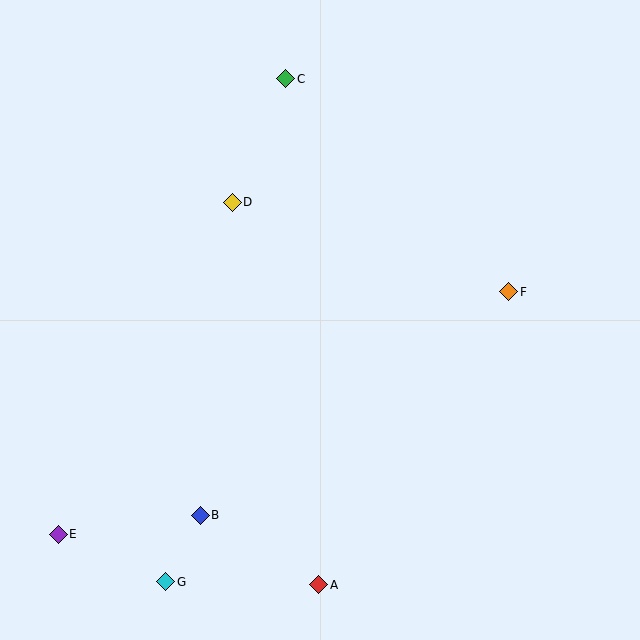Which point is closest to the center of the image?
Point D at (232, 202) is closest to the center.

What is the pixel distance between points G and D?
The distance between G and D is 385 pixels.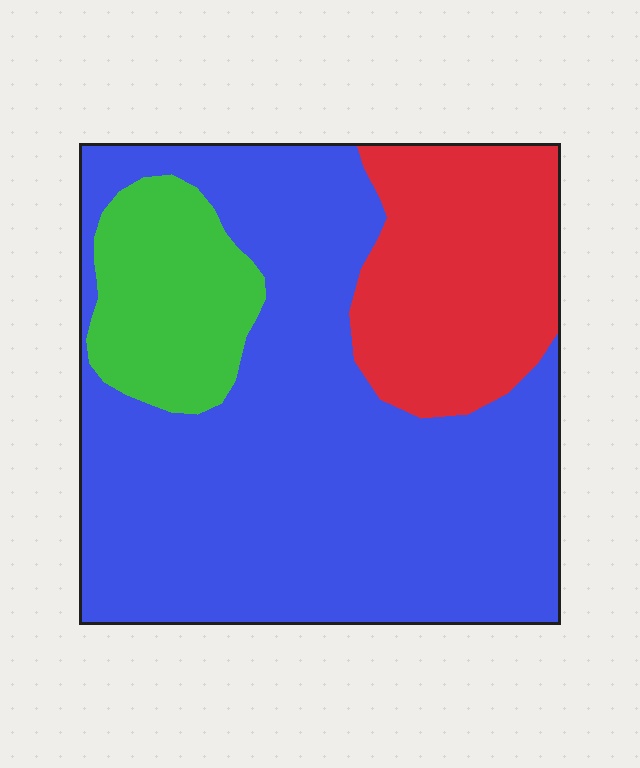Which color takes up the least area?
Green, at roughly 15%.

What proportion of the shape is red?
Red takes up about one fifth (1/5) of the shape.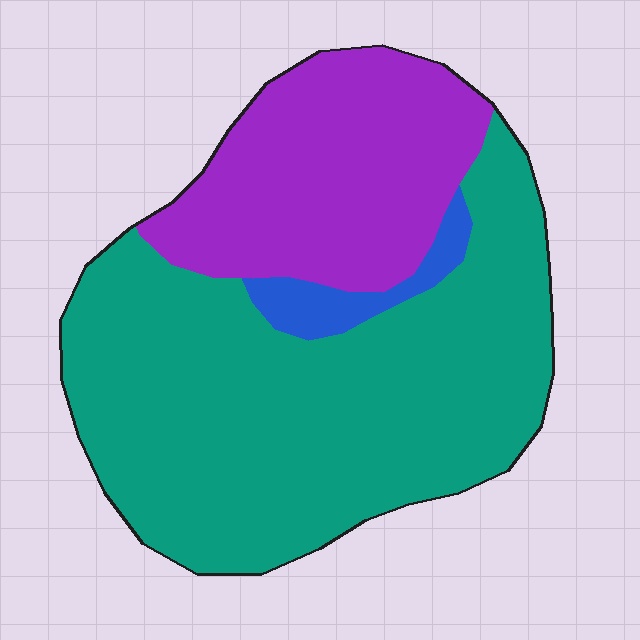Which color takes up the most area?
Teal, at roughly 65%.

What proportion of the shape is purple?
Purple covers 30% of the shape.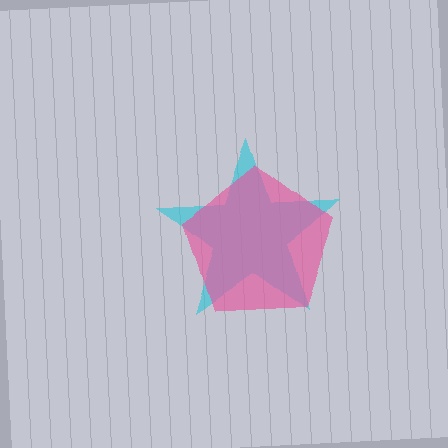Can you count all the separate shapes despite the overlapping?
Yes, there are 2 separate shapes.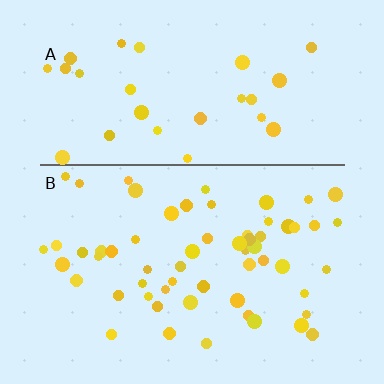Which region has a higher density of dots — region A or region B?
B (the bottom).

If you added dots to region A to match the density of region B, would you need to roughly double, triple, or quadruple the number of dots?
Approximately double.